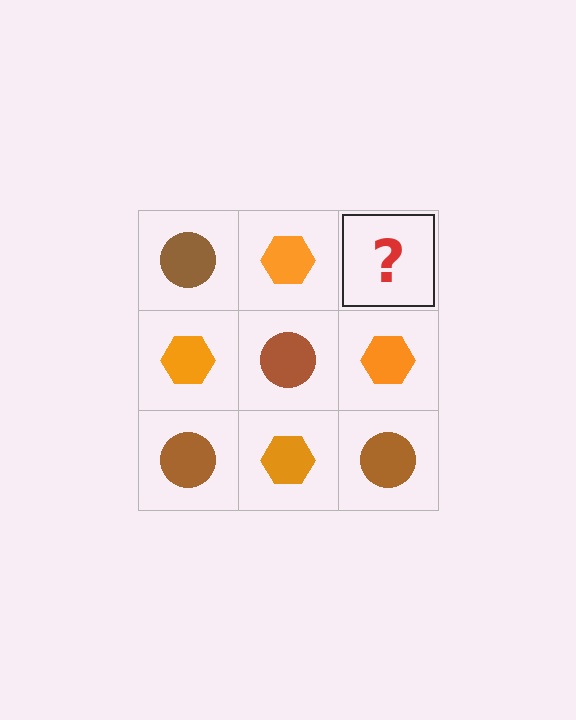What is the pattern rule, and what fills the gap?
The rule is that it alternates brown circle and orange hexagon in a checkerboard pattern. The gap should be filled with a brown circle.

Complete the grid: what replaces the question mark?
The question mark should be replaced with a brown circle.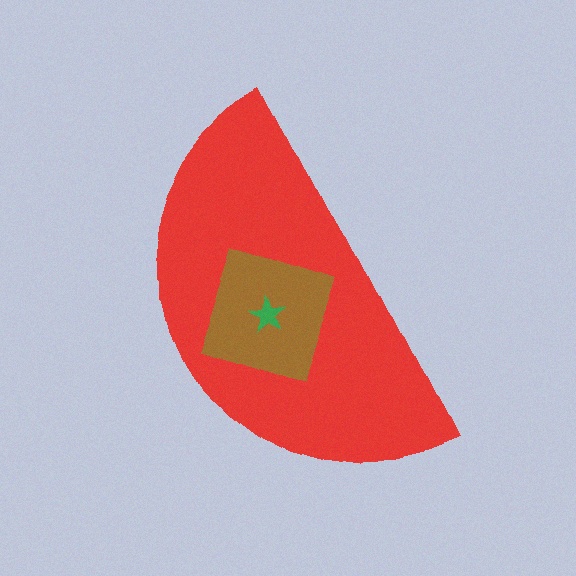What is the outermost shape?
The red semicircle.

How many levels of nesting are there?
3.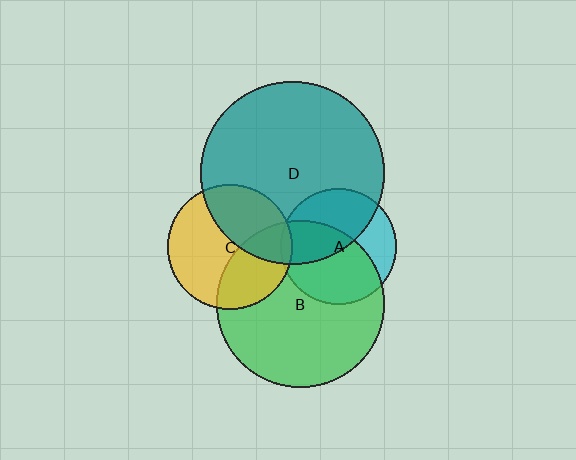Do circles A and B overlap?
Yes.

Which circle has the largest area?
Circle D (teal).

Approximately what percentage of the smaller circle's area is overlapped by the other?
Approximately 60%.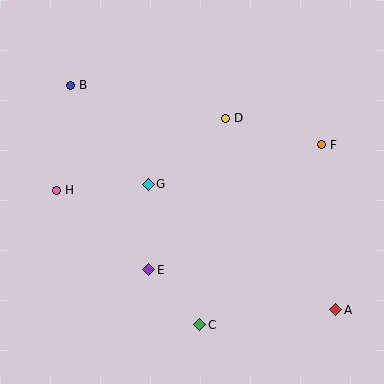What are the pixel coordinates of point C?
Point C is at (200, 325).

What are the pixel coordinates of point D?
Point D is at (226, 118).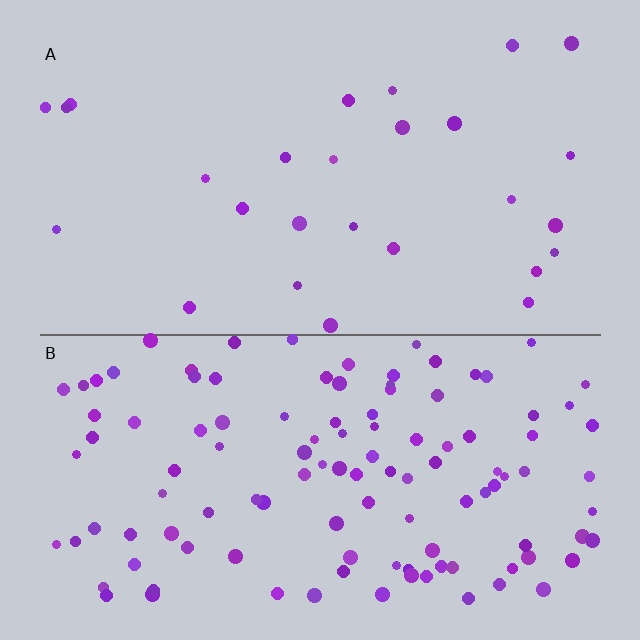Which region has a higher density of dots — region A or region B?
B (the bottom).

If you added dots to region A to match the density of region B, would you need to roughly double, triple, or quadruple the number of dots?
Approximately quadruple.